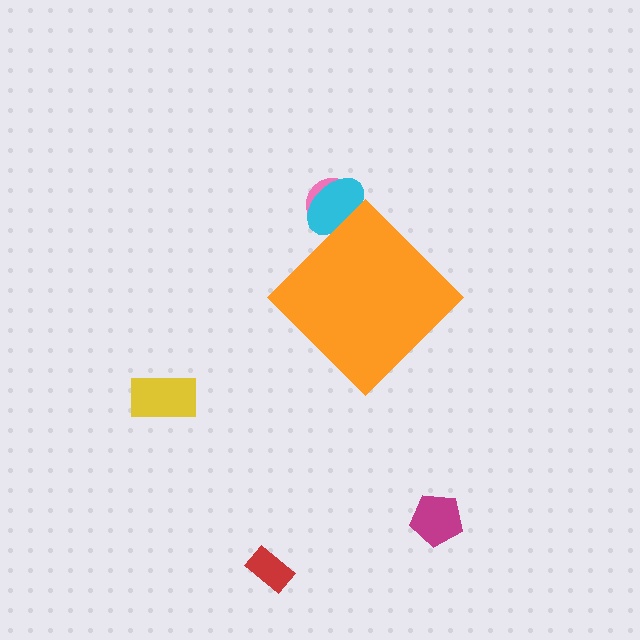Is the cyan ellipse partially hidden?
Yes, the cyan ellipse is partially hidden behind the orange diamond.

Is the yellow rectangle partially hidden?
No, the yellow rectangle is fully visible.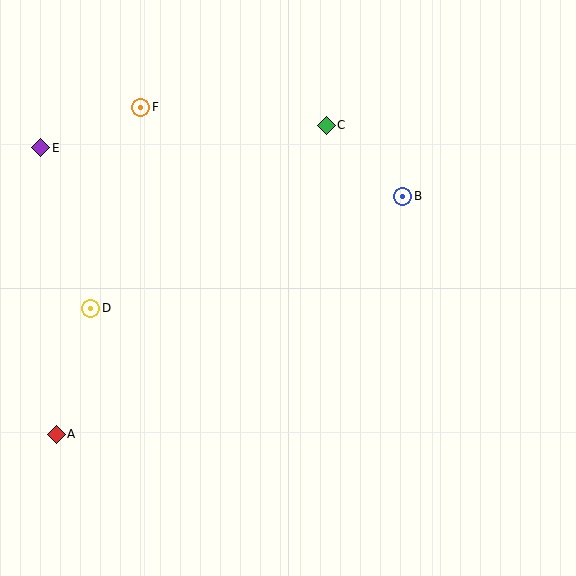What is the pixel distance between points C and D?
The distance between C and D is 298 pixels.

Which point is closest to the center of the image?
Point B at (403, 197) is closest to the center.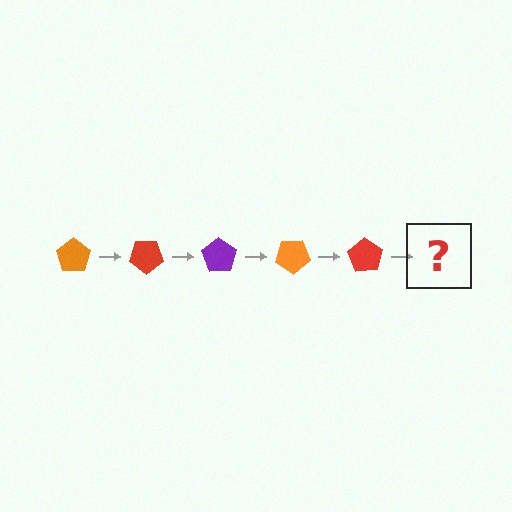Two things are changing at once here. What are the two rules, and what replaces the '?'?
The two rules are that it rotates 35 degrees each step and the color cycles through orange, red, and purple. The '?' should be a purple pentagon, rotated 175 degrees from the start.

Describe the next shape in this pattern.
It should be a purple pentagon, rotated 175 degrees from the start.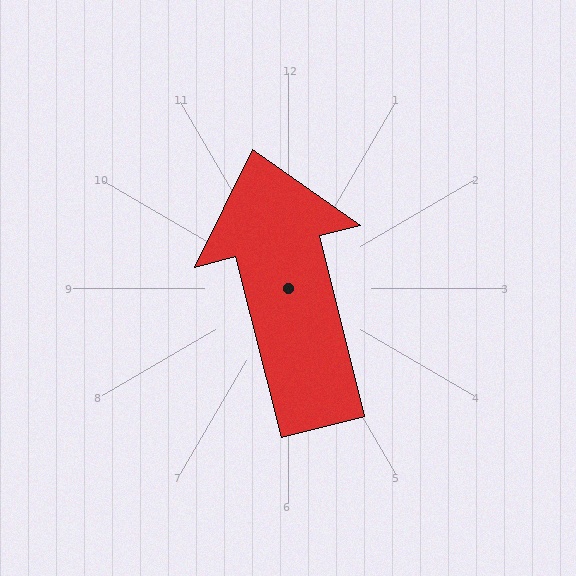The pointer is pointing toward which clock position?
Roughly 12 o'clock.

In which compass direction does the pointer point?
North.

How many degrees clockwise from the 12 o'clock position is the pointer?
Approximately 346 degrees.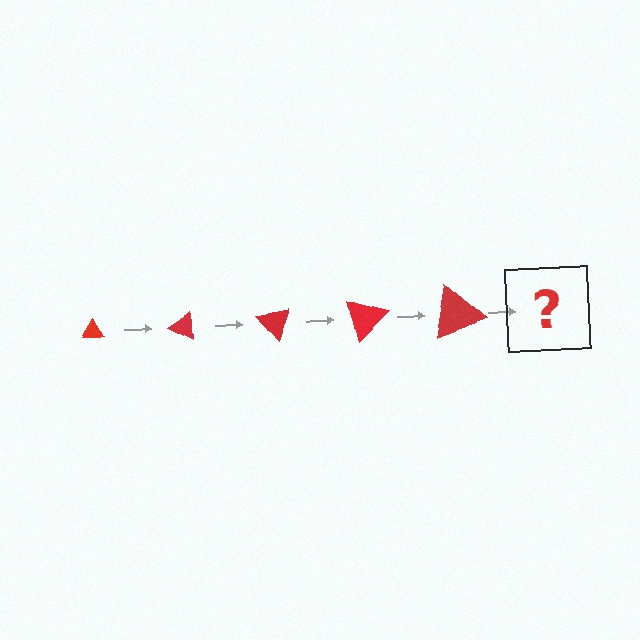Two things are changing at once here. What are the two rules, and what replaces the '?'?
The two rules are that the triangle grows larger each step and it rotates 25 degrees each step. The '?' should be a triangle, larger than the previous one and rotated 125 degrees from the start.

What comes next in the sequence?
The next element should be a triangle, larger than the previous one and rotated 125 degrees from the start.